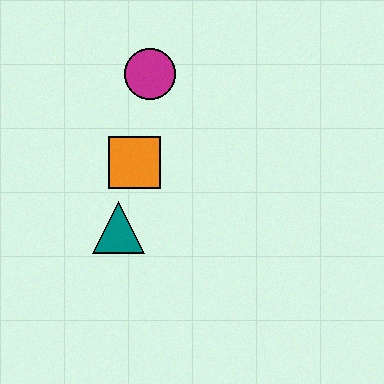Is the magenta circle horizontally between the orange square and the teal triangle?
No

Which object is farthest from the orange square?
The magenta circle is farthest from the orange square.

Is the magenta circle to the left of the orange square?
No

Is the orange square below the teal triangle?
No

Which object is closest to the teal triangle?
The orange square is closest to the teal triangle.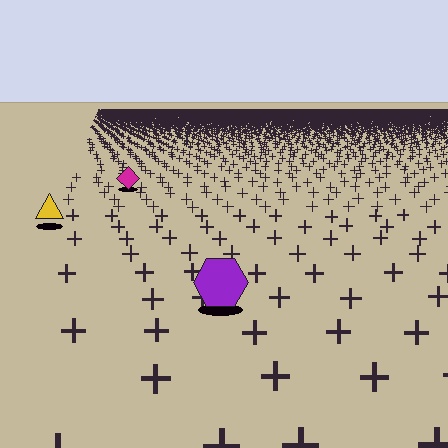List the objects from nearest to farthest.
From nearest to farthest: the purple hexagon, the yellow triangle, the magenta diamond.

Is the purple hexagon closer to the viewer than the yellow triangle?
Yes. The purple hexagon is closer — you can tell from the texture gradient: the ground texture is coarser near it.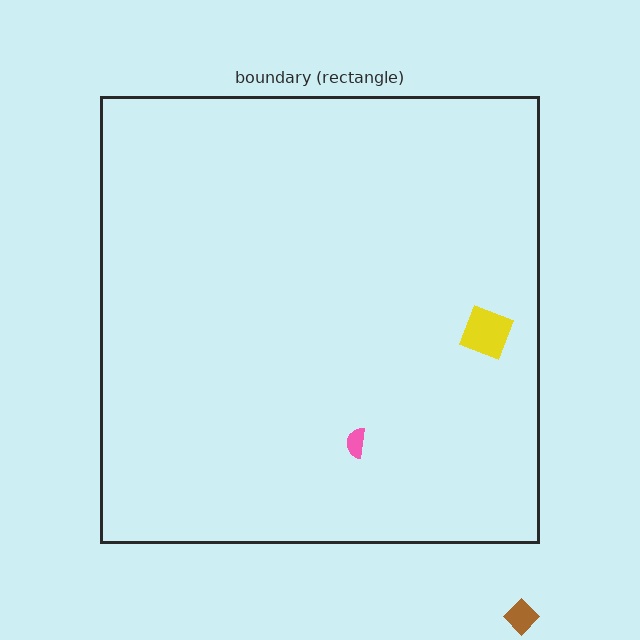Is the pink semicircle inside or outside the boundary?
Inside.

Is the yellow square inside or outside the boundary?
Inside.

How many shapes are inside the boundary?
2 inside, 1 outside.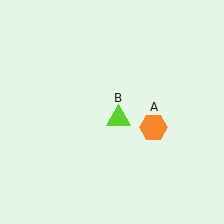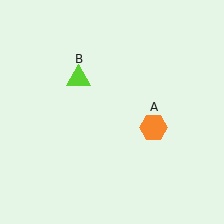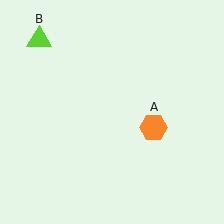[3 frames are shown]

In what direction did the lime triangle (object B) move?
The lime triangle (object B) moved up and to the left.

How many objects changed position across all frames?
1 object changed position: lime triangle (object B).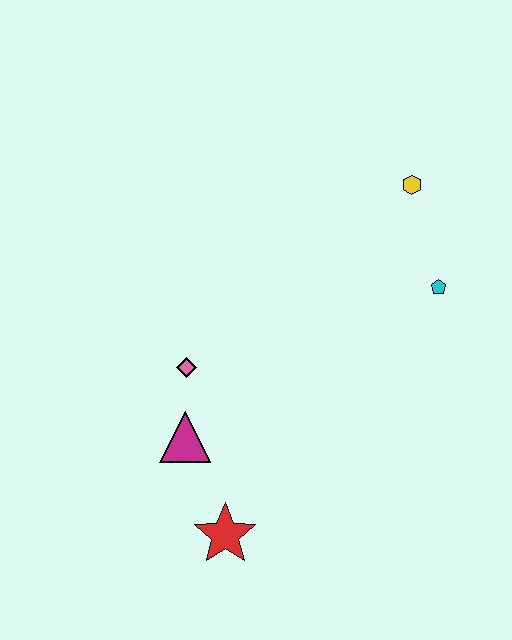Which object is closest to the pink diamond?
The magenta triangle is closest to the pink diamond.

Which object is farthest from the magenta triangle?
The yellow hexagon is farthest from the magenta triangle.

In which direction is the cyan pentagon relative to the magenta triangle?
The cyan pentagon is to the right of the magenta triangle.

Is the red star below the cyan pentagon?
Yes